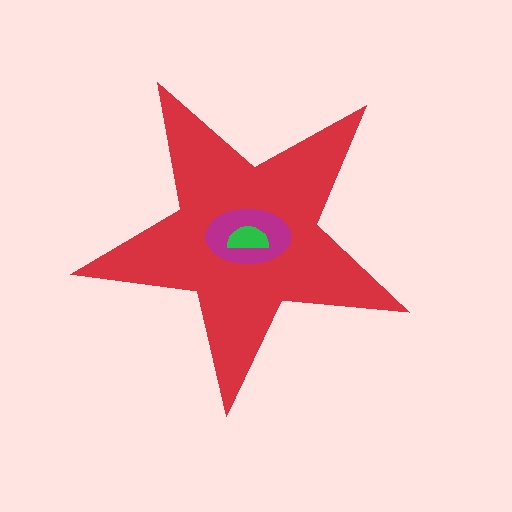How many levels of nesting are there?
3.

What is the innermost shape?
The green semicircle.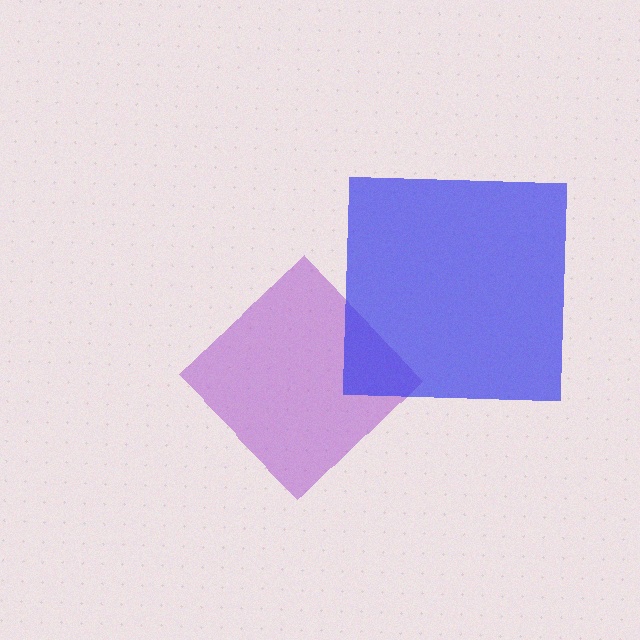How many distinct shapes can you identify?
There are 2 distinct shapes: a purple diamond, a blue square.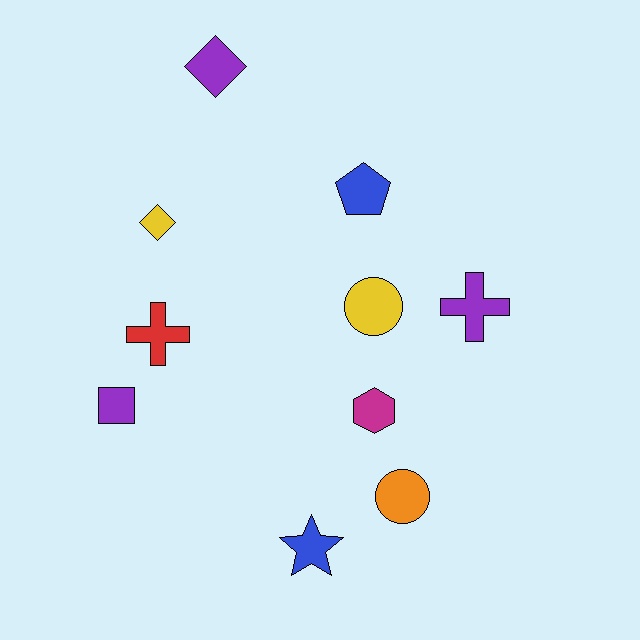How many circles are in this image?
There are 2 circles.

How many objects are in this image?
There are 10 objects.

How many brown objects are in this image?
There are no brown objects.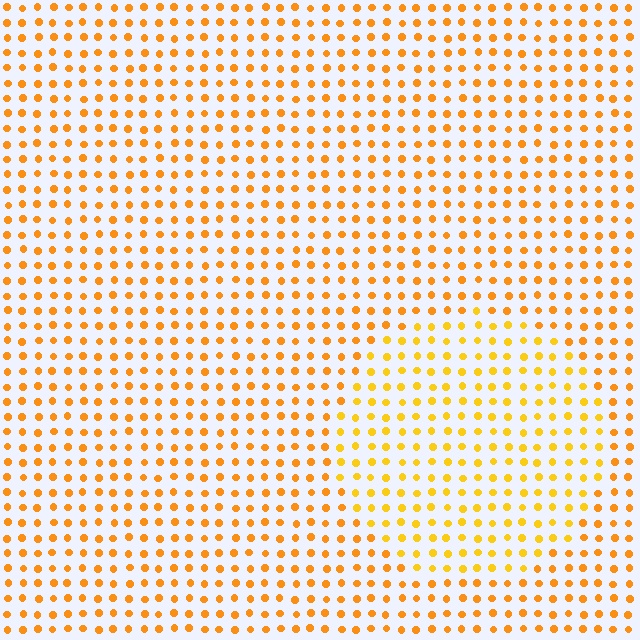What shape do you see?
I see a circle.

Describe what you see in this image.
The image is filled with small orange elements in a uniform arrangement. A circle-shaped region is visible where the elements are tinted to a slightly different hue, forming a subtle color boundary.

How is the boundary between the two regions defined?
The boundary is defined purely by a slight shift in hue (about 16 degrees). Spacing, size, and orientation are identical on both sides.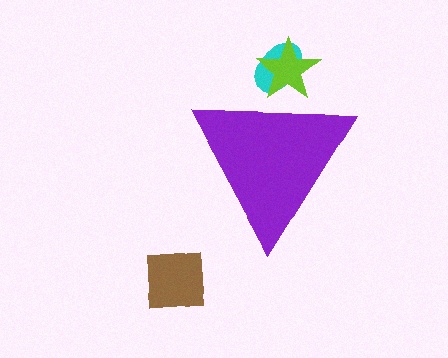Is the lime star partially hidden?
Yes, the lime star is partially hidden behind the purple triangle.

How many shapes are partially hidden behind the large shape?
2 shapes are partially hidden.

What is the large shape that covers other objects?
A purple triangle.